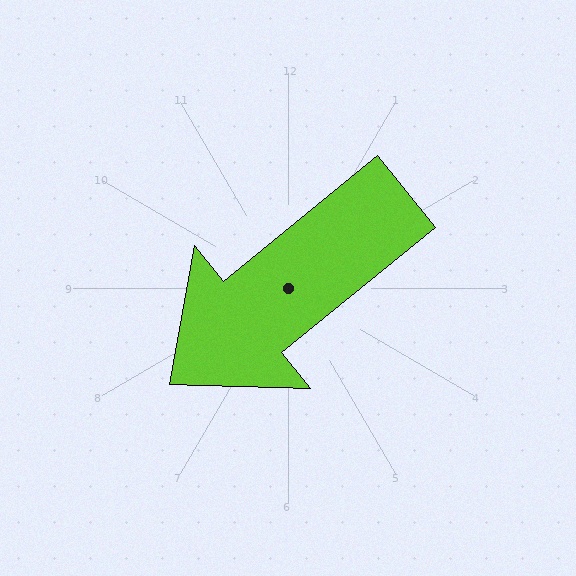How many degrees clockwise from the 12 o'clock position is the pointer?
Approximately 231 degrees.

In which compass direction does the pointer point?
Southwest.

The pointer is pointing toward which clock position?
Roughly 8 o'clock.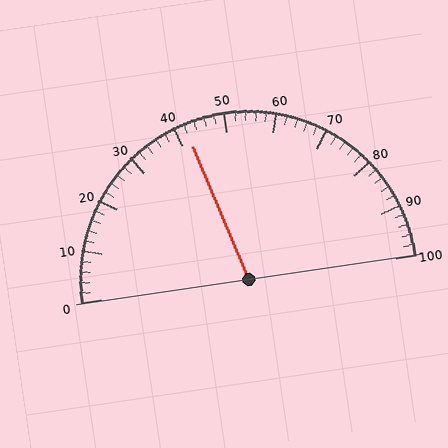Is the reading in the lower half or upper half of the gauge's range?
The reading is in the lower half of the range (0 to 100).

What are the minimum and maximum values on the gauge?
The gauge ranges from 0 to 100.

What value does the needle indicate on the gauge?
The needle indicates approximately 42.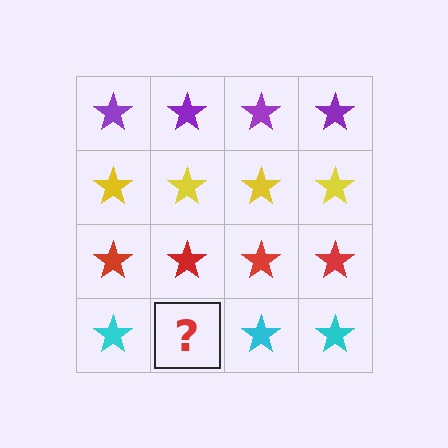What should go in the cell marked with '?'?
The missing cell should contain a cyan star.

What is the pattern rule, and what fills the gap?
The rule is that each row has a consistent color. The gap should be filled with a cyan star.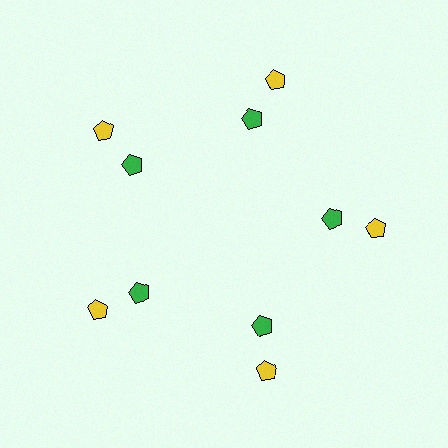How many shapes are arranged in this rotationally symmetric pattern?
There are 10 shapes, arranged in 5 groups of 2.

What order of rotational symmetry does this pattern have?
This pattern has 5-fold rotational symmetry.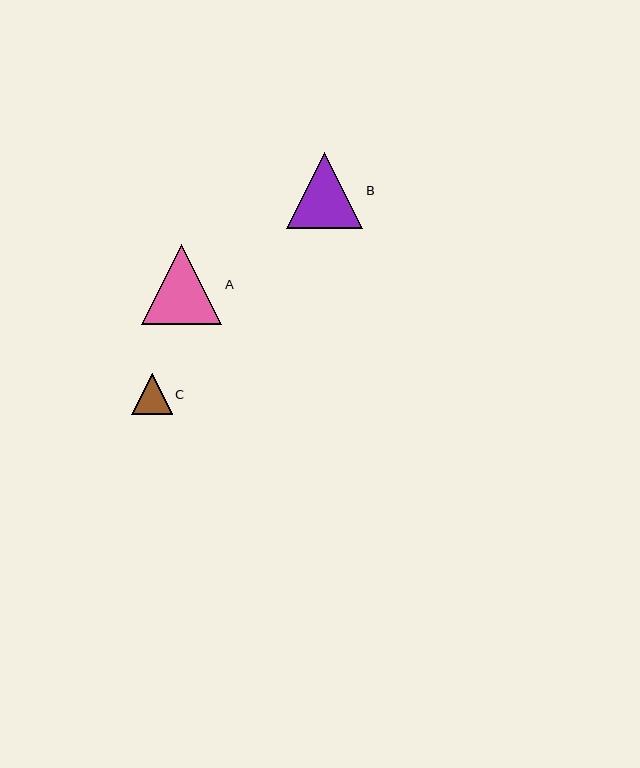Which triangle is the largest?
Triangle A is the largest with a size of approximately 80 pixels.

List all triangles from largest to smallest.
From largest to smallest: A, B, C.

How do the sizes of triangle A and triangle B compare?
Triangle A and triangle B are approximately the same size.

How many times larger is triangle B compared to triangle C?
Triangle B is approximately 1.9 times the size of triangle C.